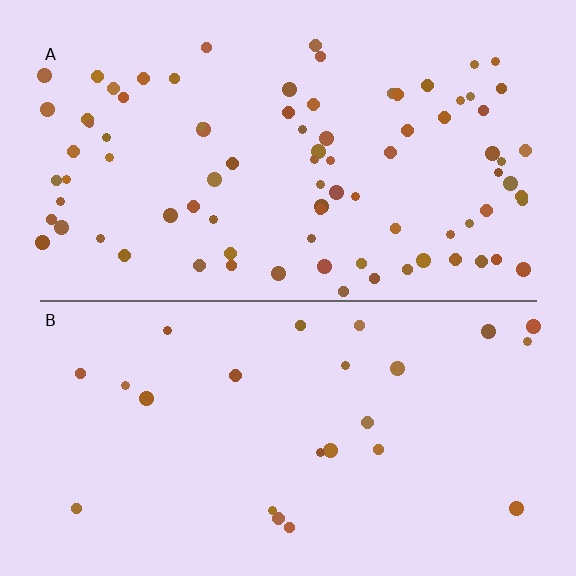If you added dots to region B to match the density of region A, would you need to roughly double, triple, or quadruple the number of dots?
Approximately triple.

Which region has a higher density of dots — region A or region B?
A (the top).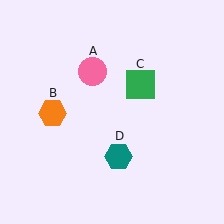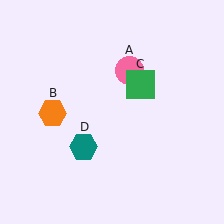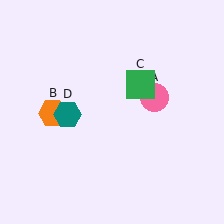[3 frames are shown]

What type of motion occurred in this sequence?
The pink circle (object A), teal hexagon (object D) rotated clockwise around the center of the scene.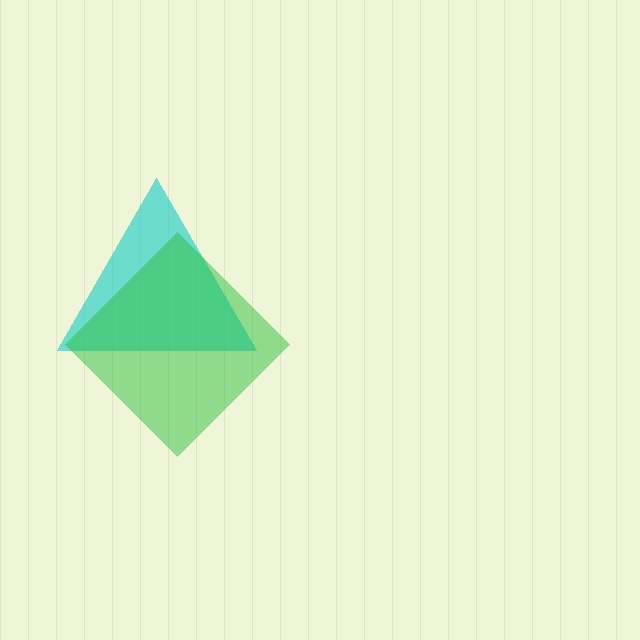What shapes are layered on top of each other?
The layered shapes are: a cyan triangle, a green diamond.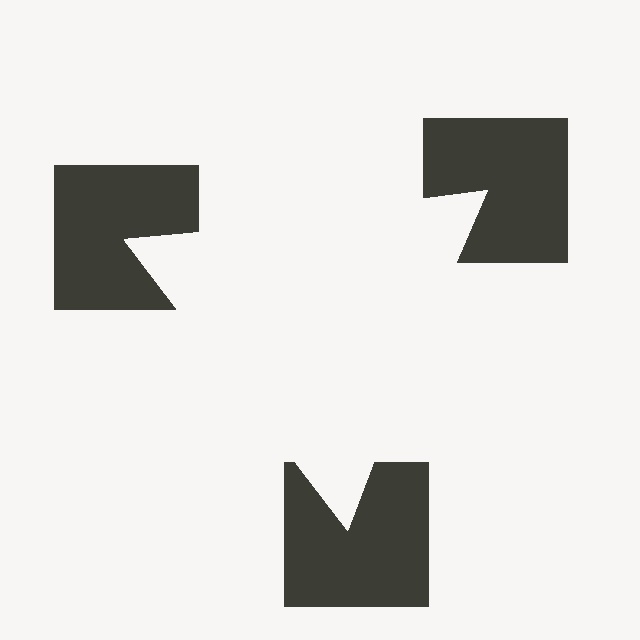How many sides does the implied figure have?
3 sides.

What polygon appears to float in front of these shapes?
An illusory triangle — its edges are inferred from the aligned wedge cuts in the notched squares, not physically drawn.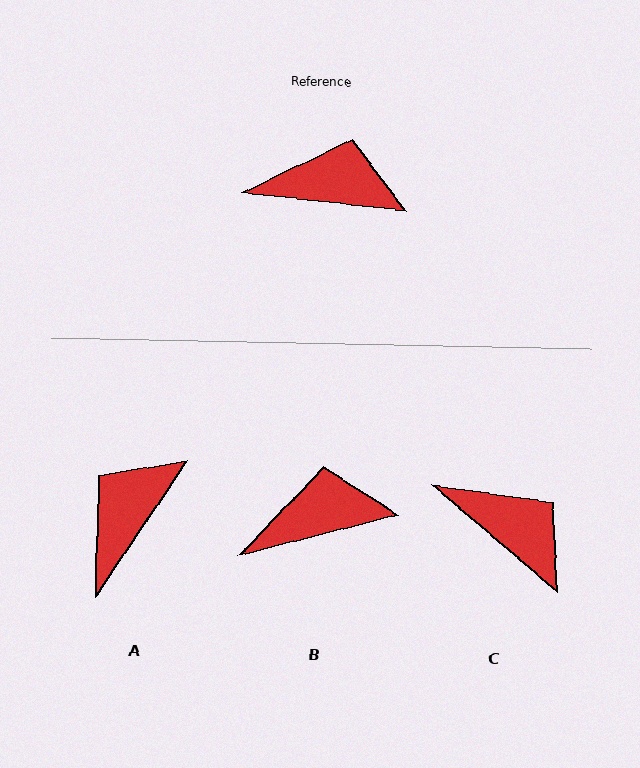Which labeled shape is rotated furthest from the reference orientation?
A, about 62 degrees away.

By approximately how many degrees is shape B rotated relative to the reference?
Approximately 20 degrees counter-clockwise.